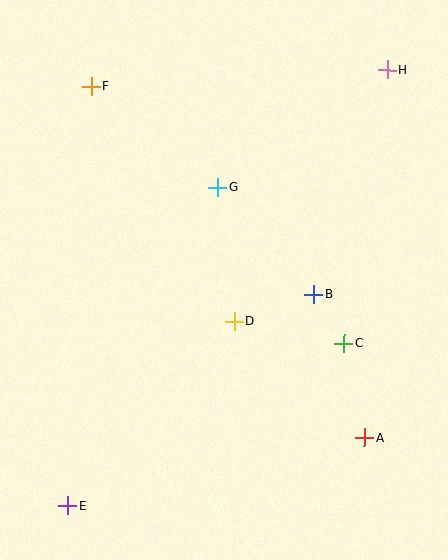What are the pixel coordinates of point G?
Point G is at (218, 187).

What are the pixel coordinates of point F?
Point F is at (91, 86).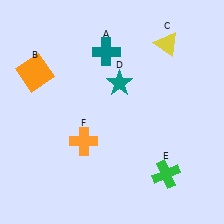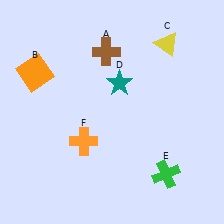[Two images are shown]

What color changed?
The cross (A) changed from teal in Image 1 to brown in Image 2.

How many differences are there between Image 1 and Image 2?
There is 1 difference between the two images.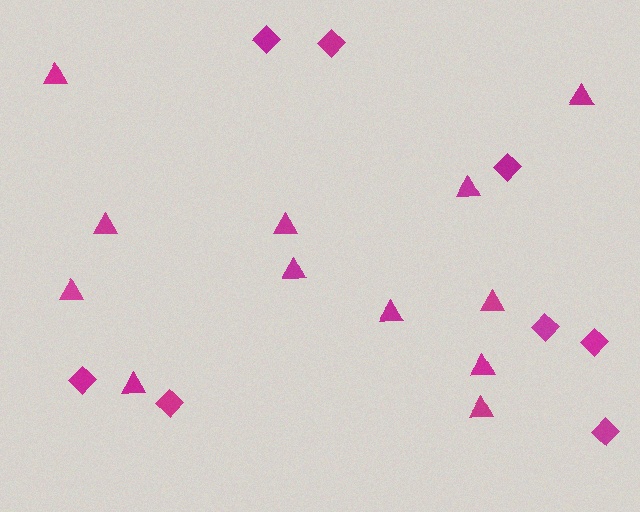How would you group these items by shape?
There are 2 groups: one group of diamonds (8) and one group of triangles (12).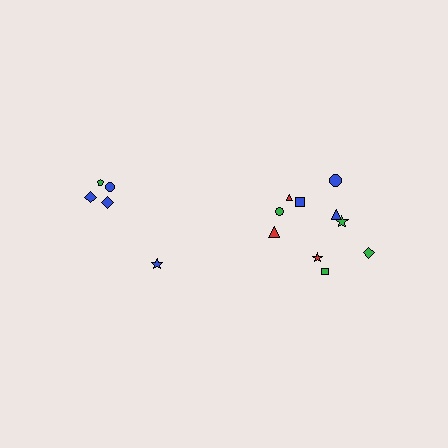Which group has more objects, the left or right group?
The right group.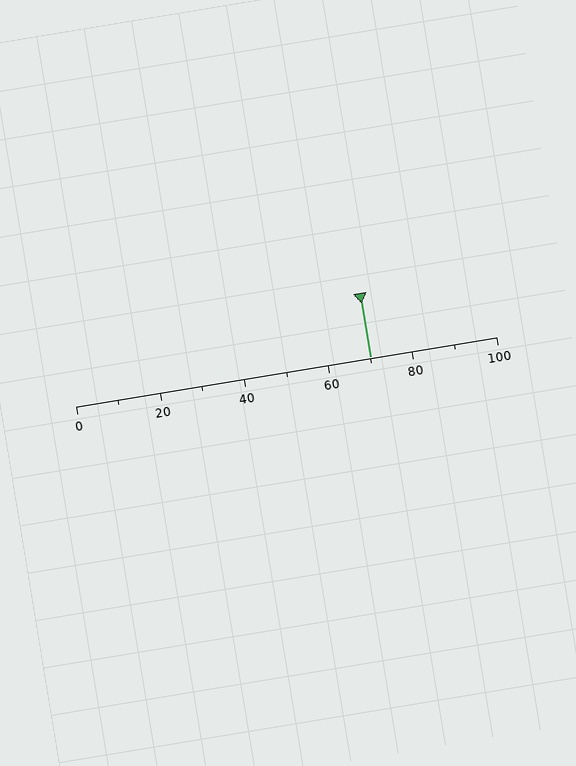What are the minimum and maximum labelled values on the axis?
The axis runs from 0 to 100.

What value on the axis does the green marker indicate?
The marker indicates approximately 70.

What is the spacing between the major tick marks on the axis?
The major ticks are spaced 20 apart.